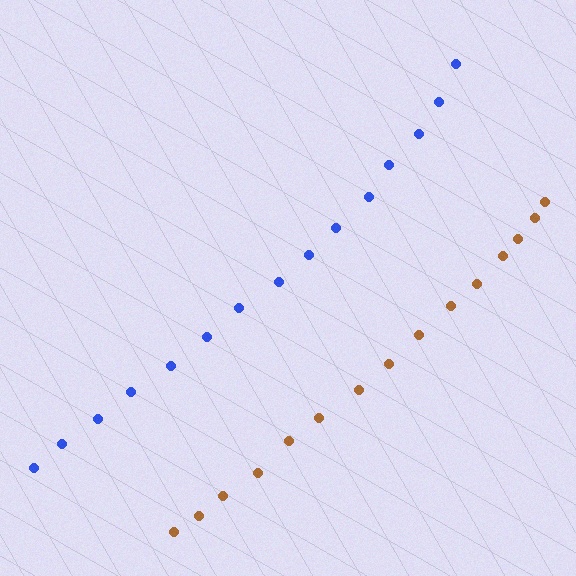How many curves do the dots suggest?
There are 2 distinct paths.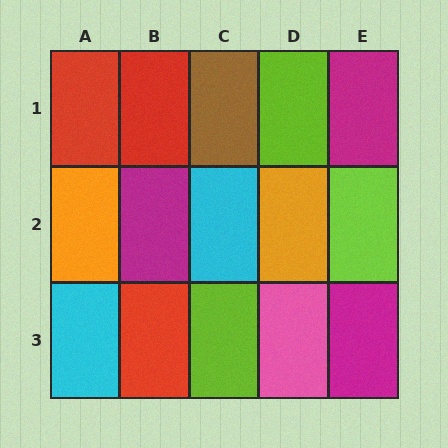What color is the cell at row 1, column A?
Red.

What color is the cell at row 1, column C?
Brown.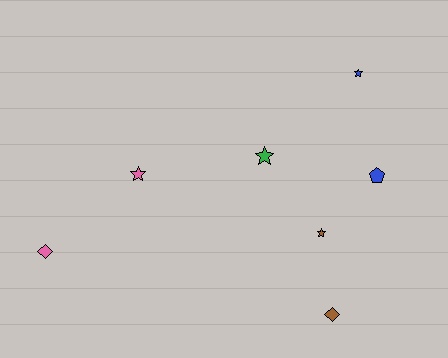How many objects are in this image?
There are 7 objects.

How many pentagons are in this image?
There is 1 pentagon.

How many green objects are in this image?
There is 1 green object.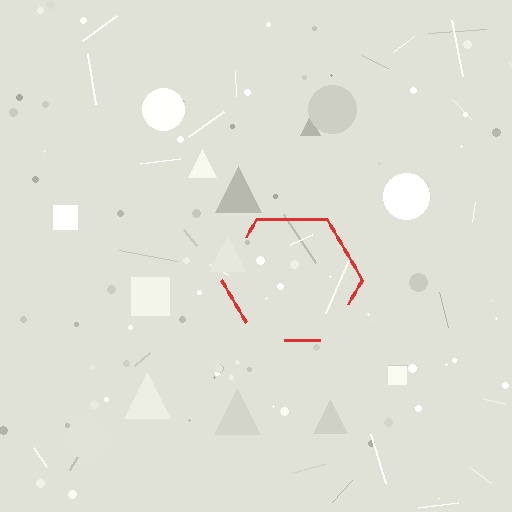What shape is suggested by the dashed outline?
The dashed outline suggests a hexagon.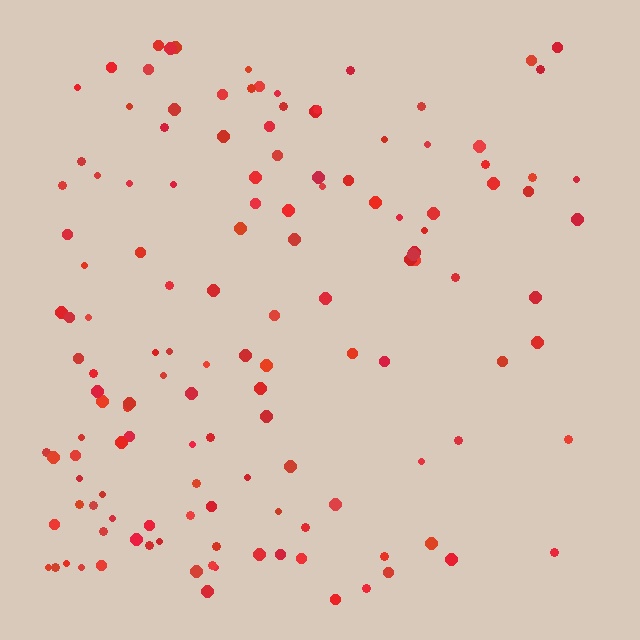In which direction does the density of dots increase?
From right to left, with the left side densest.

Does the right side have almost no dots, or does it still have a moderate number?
Still a moderate number, just noticeably fewer than the left.